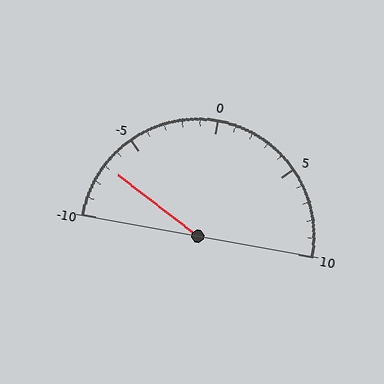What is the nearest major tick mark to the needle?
The nearest major tick mark is -5.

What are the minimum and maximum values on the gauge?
The gauge ranges from -10 to 10.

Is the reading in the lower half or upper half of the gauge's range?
The reading is in the lower half of the range (-10 to 10).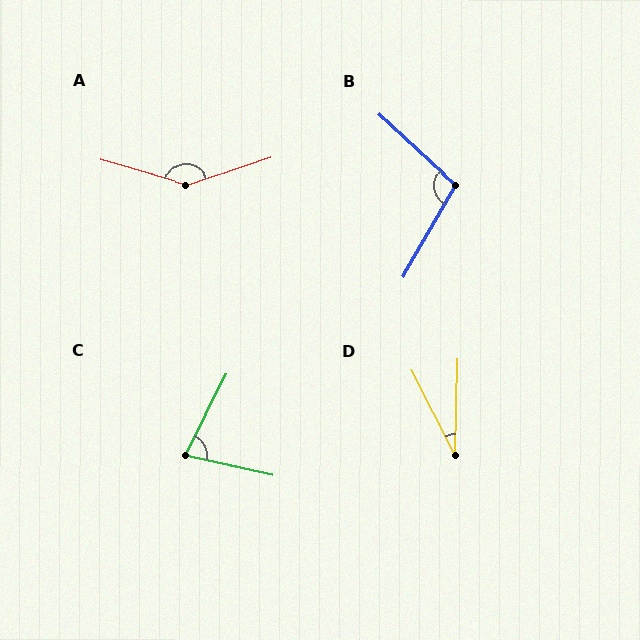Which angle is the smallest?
D, at approximately 29 degrees.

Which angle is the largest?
A, at approximately 145 degrees.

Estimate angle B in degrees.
Approximately 103 degrees.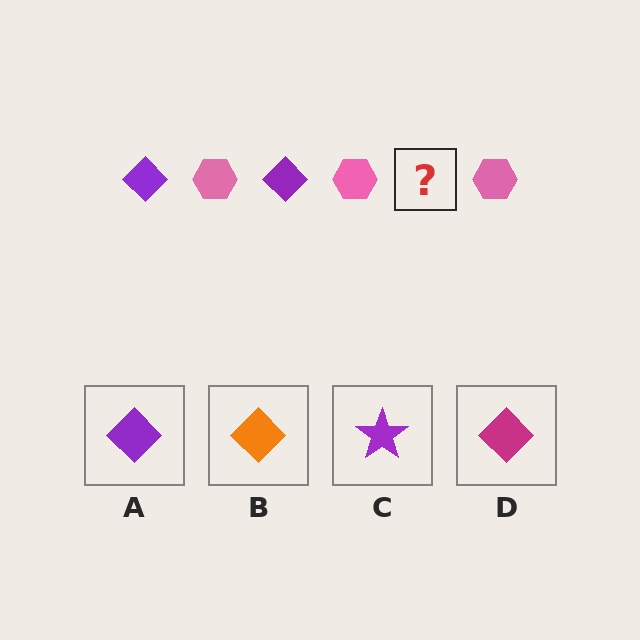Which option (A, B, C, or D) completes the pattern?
A.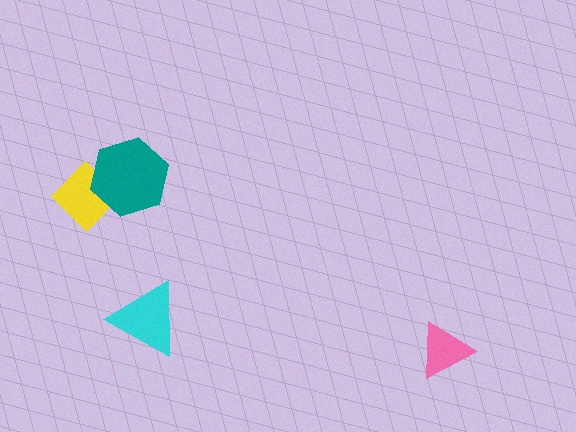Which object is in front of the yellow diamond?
The teal hexagon is in front of the yellow diamond.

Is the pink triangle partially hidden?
No, no other shape covers it.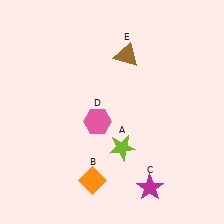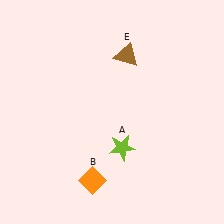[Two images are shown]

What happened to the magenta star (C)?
The magenta star (C) was removed in Image 2. It was in the bottom-right area of Image 1.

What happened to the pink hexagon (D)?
The pink hexagon (D) was removed in Image 2. It was in the bottom-left area of Image 1.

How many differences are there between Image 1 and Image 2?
There are 2 differences between the two images.